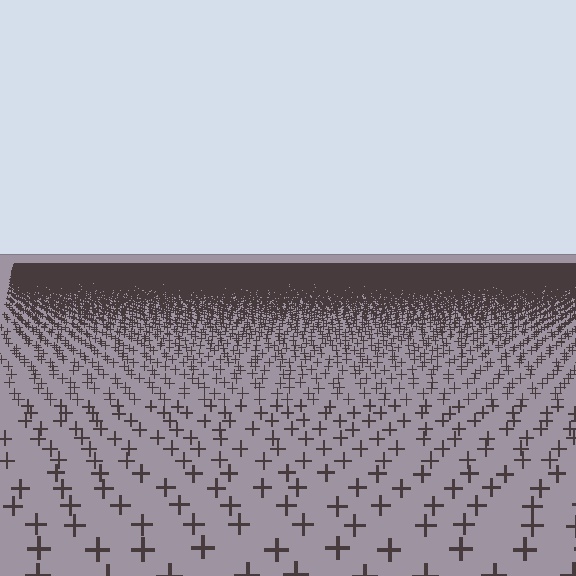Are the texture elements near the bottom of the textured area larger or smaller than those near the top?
Larger. Near the bottom, elements are closer to the viewer and appear at a bigger on-screen size.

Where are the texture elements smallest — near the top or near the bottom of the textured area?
Near the top.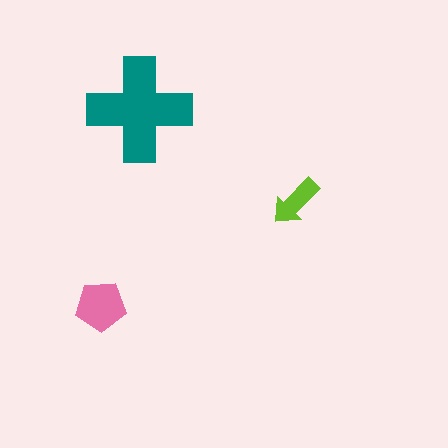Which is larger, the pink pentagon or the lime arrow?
The pink pentagon.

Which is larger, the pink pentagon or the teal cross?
The teal cross.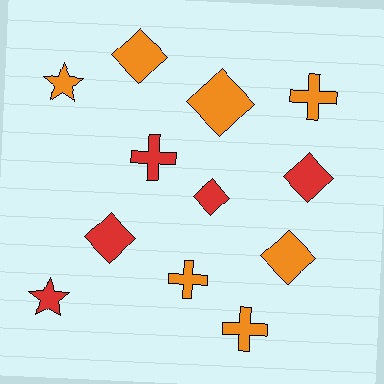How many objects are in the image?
There are 12 objects.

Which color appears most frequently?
Orange, with 7 objects.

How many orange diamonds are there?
There are 3 orange diamonds.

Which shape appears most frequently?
Diamond, with 6 objects.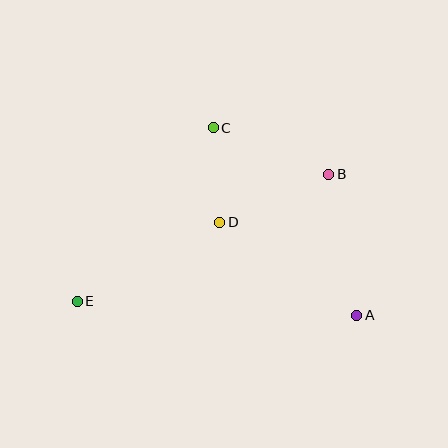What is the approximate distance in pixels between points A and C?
The distance between A and C is approximately 236 pixels.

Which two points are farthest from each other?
Points B and E are farthest from each other.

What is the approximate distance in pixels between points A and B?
The distance between A and B is approximately 144 pixels.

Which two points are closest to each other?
Points C and D are closest to each other.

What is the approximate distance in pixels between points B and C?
The distance between B and C is approximately 124 pixels.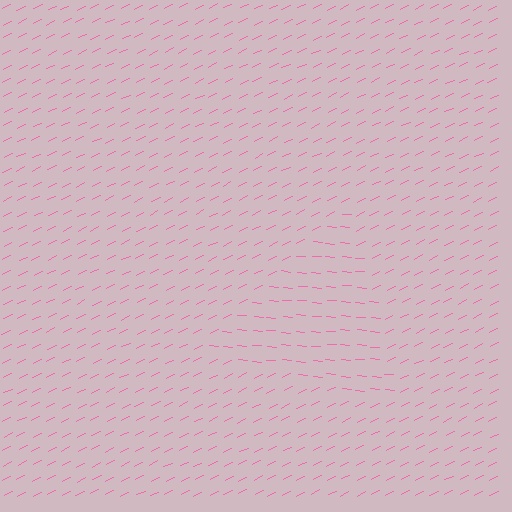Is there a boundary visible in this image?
Yes, there is a texture boundary formed by a change in line orientation.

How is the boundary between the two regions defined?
The boundary is defined purely by a change in line orientation (approximately 31 degrees difference). All lines are the same color and thickness.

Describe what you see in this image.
The image is filled with small pink line segments. A triangle region in the image has lines oriented differently from the surrounding lines, creating a visible texture boundary.